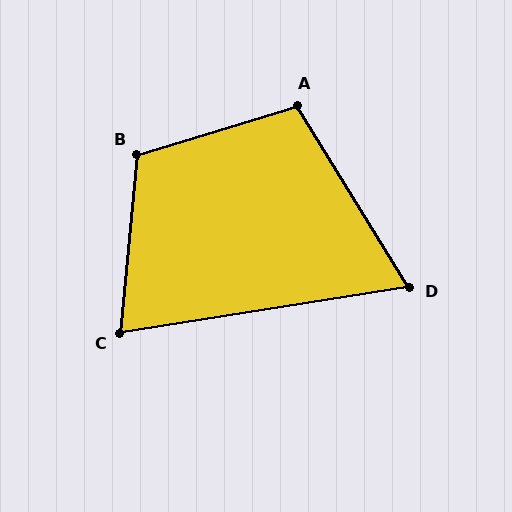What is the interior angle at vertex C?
Approximately 75 degrees (acute).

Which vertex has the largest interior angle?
B, at approximately 112 degrees.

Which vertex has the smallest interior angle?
D, at approximately 68 degrees.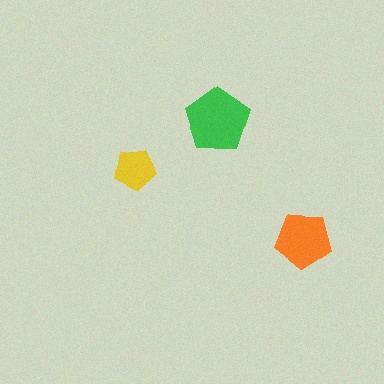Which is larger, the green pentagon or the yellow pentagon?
The green one.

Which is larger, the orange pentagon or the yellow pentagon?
The orange one.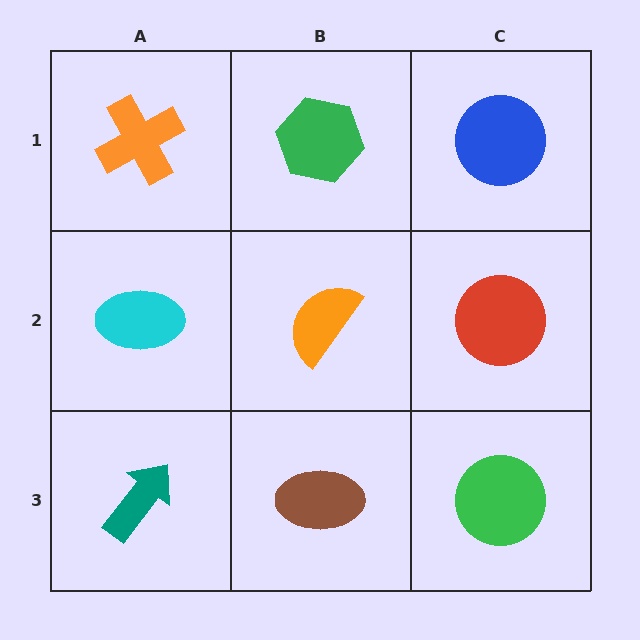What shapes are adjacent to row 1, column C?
A red circle (row 2, column C), a green hexagon (row 1, column B).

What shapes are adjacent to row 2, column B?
A green hexagon (row 1, column B), a brown ellipse (row 3, column B), a cyan ellipse (row 2, column A), a red circle (row 2, column C).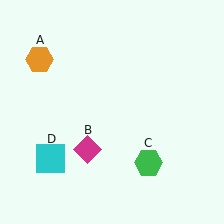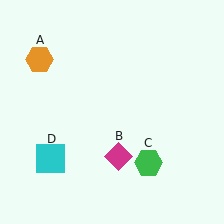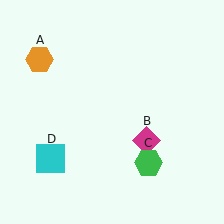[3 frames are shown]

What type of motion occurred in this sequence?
The magenta diamond (object B) rotated counterclockwise around the center of the scene.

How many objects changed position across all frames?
1 object changed position: magenta diamond (object B).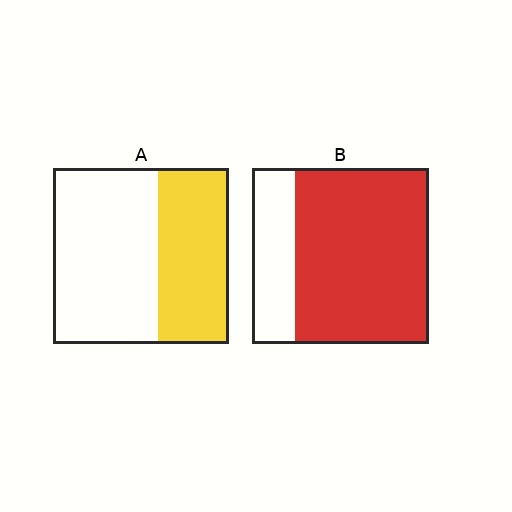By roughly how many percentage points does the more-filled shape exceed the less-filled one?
By roughly 35 percentage points (B over A).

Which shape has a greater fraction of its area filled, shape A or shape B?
Shape B.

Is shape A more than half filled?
No.